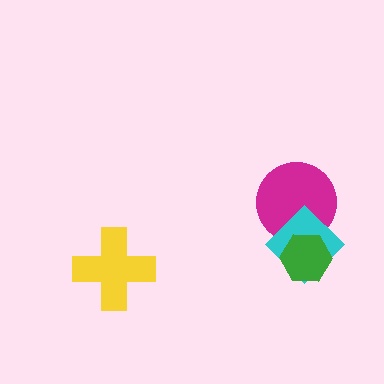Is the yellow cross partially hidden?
No, no other shape covers it.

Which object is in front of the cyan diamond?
The green hexagon is in front of the cyan diamond.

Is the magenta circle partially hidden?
Yes, it is partially covered by another shape.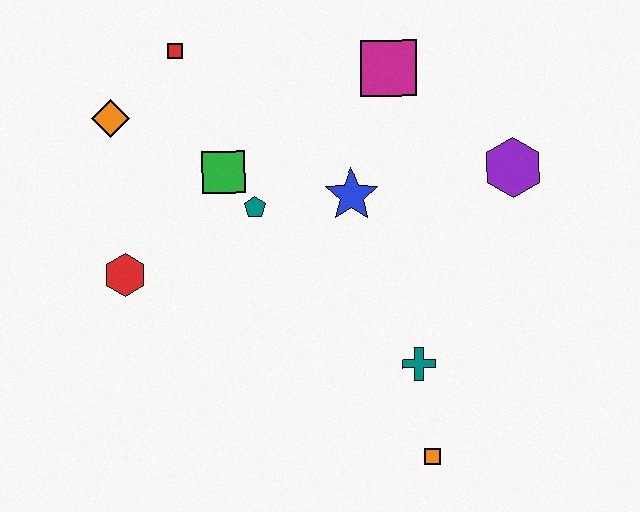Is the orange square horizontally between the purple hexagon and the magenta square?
Yes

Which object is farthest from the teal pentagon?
The orange square is farthest from the teal pentagon.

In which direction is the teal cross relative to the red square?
The teal cross is below the red square.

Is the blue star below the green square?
Yes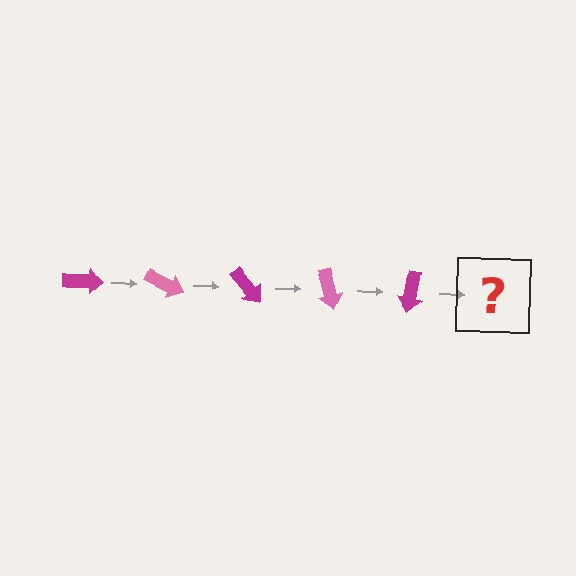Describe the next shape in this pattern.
It should be a pink arrow, rotated 125 degrees from the start.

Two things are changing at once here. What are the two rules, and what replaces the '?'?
The two rules are that it rotates 25 degrees each step and the color cycles through magenta and pink. The '?' should be a pink arrow, rotated 125 degrees from the start.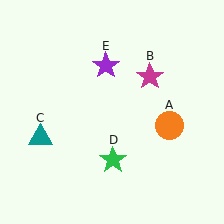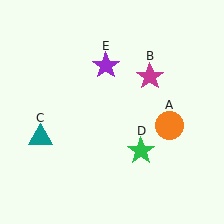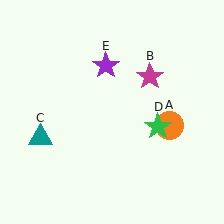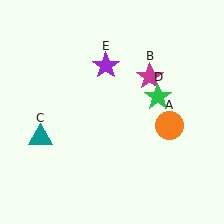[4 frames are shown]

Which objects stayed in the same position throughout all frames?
Orange circle (object A) and magenta star (object B) and teal triangle (object C) and purple star (object E) remained stationary.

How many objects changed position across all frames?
1 object changed position: green star (object D).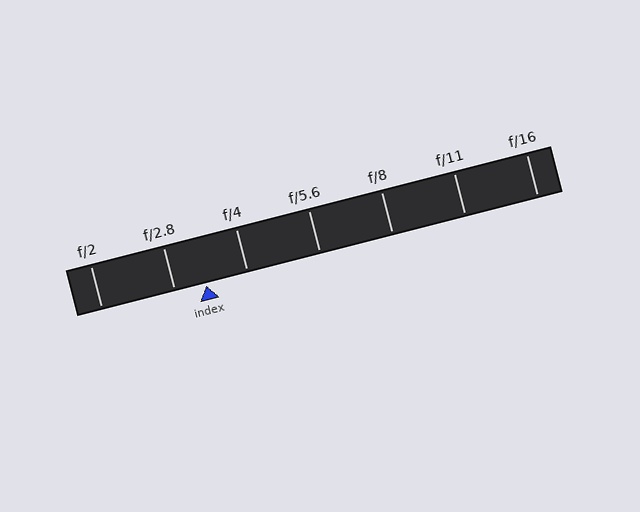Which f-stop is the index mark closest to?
The index mark is closest to f/2.8.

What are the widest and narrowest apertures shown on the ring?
The widest aperture shown is f/2 and the narrowest is f/16.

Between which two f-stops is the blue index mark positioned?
The index mark is between f/2.8 and f/4.